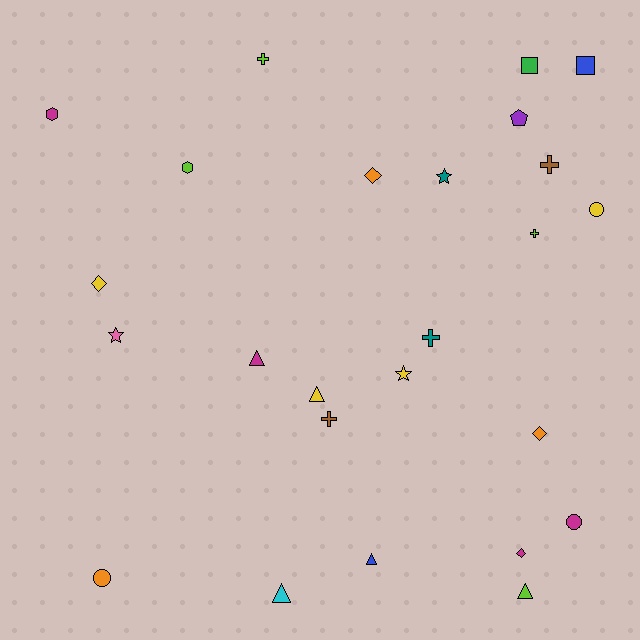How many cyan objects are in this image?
There is 1 cyan object.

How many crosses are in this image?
There are 5 crosses.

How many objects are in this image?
There are 25 objects.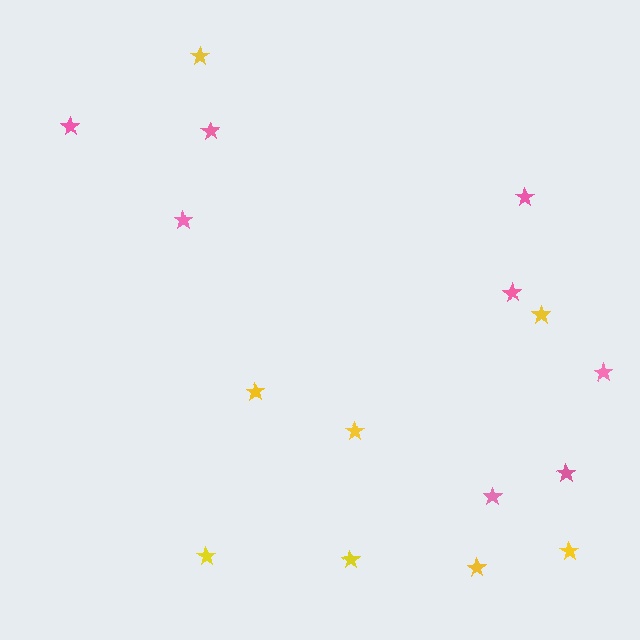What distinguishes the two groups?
There are 2 groups: one group of pink stars (8) and one group of yellow stars (8).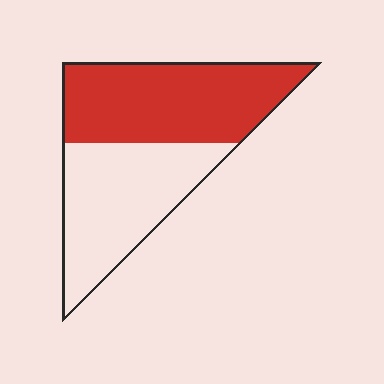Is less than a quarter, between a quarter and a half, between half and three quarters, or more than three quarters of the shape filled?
Between half and three quarters.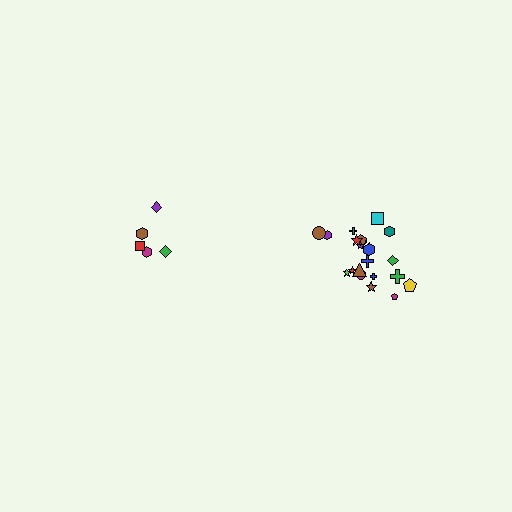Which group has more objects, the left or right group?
The right group.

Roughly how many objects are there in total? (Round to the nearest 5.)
Roughly 25 objects in total.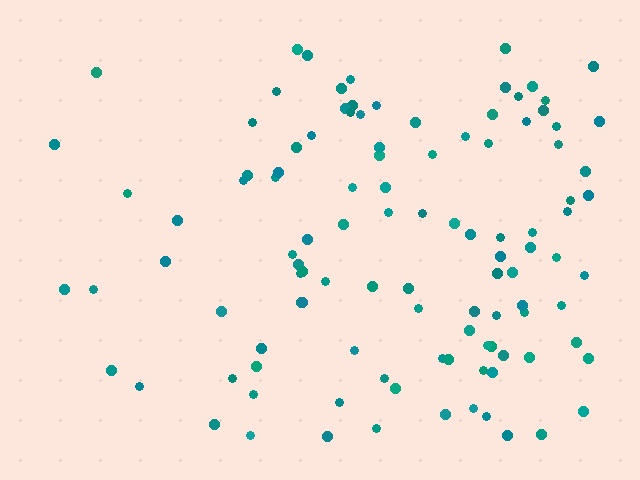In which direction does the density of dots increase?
From left to right, with the right side densest.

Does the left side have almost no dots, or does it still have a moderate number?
Still a moderate number, just noticeably fewer than the right.